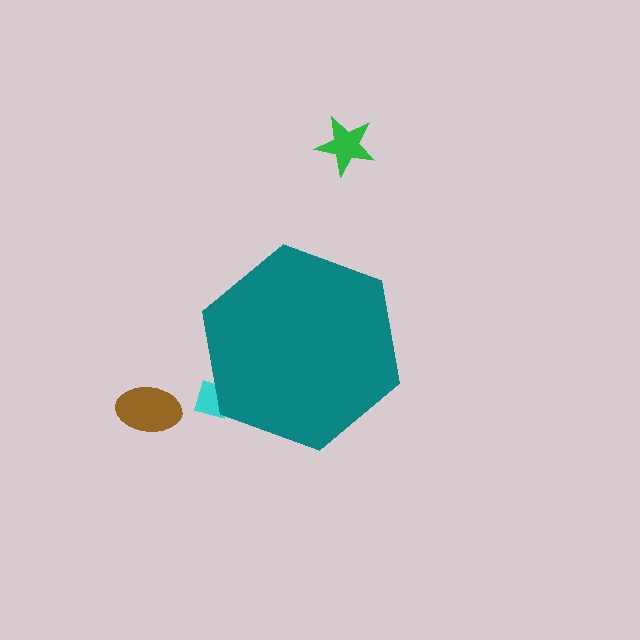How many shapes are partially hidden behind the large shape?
1 shape is partially hidden.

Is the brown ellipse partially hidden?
No, the brown ellipse is fully visible.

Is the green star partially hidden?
No, the green star is fully visible.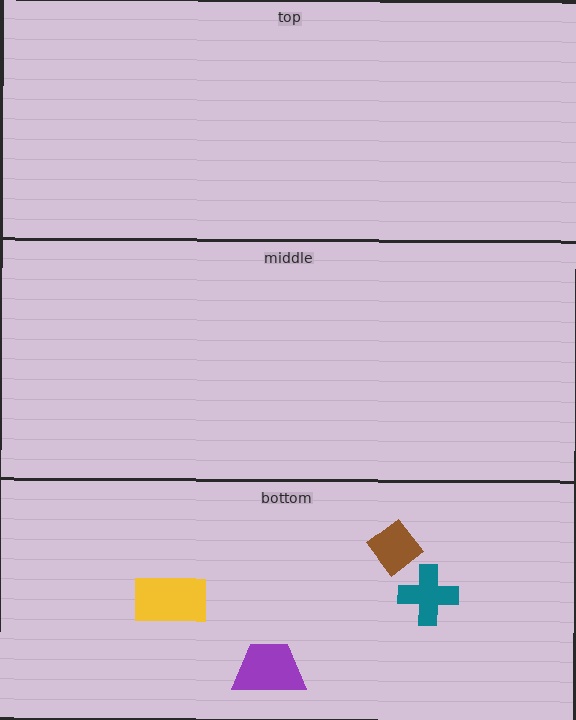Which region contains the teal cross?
The bottom region.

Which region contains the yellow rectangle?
The bottom region.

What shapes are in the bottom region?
The teal cross, the brown diamond, the yellow rectangle, the purple trapezoid.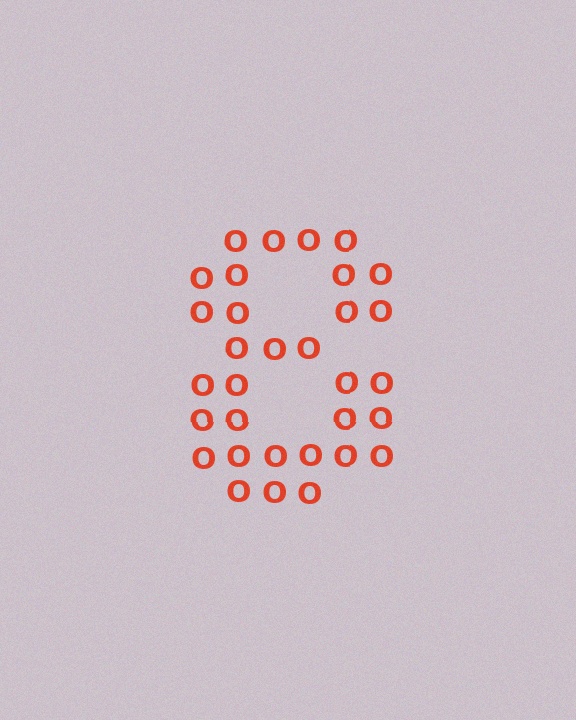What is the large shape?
The large shape is the digit 8.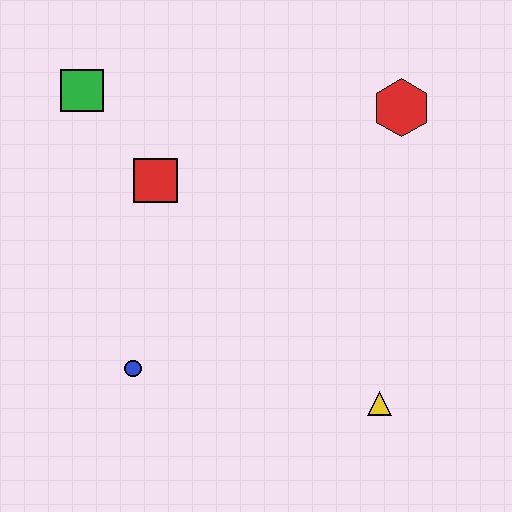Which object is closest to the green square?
The red square is closest to the green square.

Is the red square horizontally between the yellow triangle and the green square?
Yes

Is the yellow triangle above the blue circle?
No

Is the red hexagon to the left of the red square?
No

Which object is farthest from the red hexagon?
The blue circle is farthest from the red hexagon.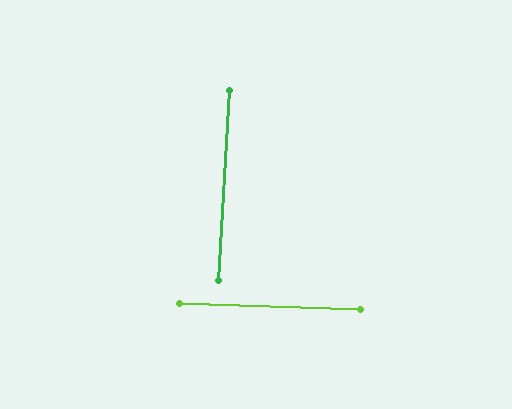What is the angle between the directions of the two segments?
Approximately 88 degrees.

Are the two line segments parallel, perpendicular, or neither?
Perpendicular — they meet at approximately 88°.